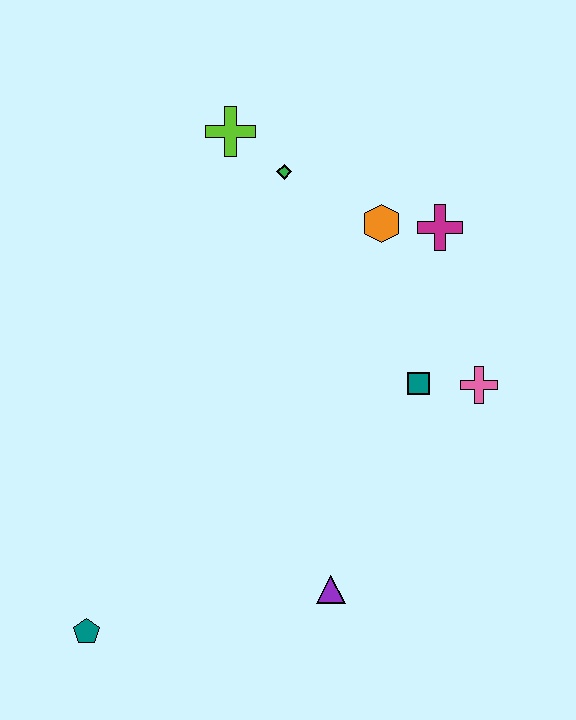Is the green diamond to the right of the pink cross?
No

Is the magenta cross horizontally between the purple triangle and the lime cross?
No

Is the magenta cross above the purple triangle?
Yes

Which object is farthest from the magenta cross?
The teal pentagon is farthest from the magenta cross.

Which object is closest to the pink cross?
The teal square is closest to the pink cross.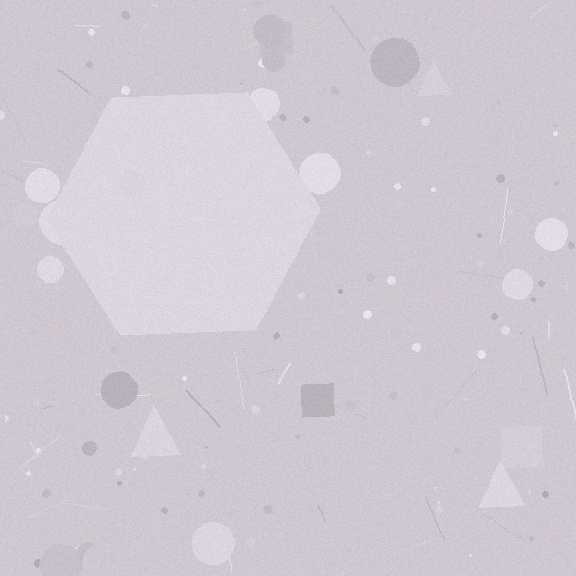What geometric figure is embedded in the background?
A hexagon is embedded in the background.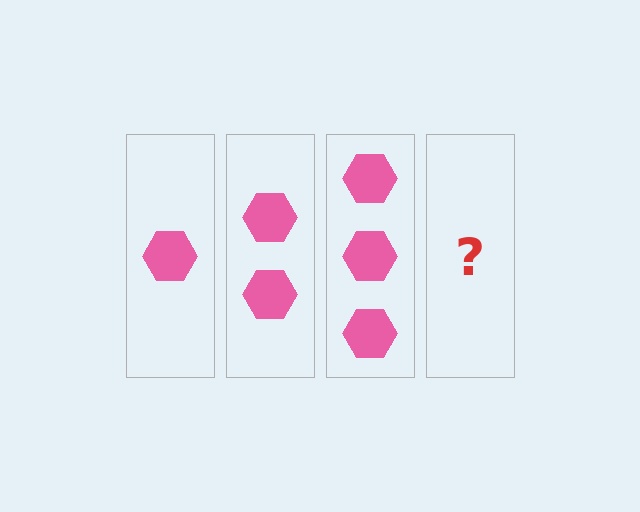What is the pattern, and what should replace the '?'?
The pattern is that each step adds one more hexagon. The '?' should be 4 hexagons.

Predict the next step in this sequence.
The next step is 4 hexagons.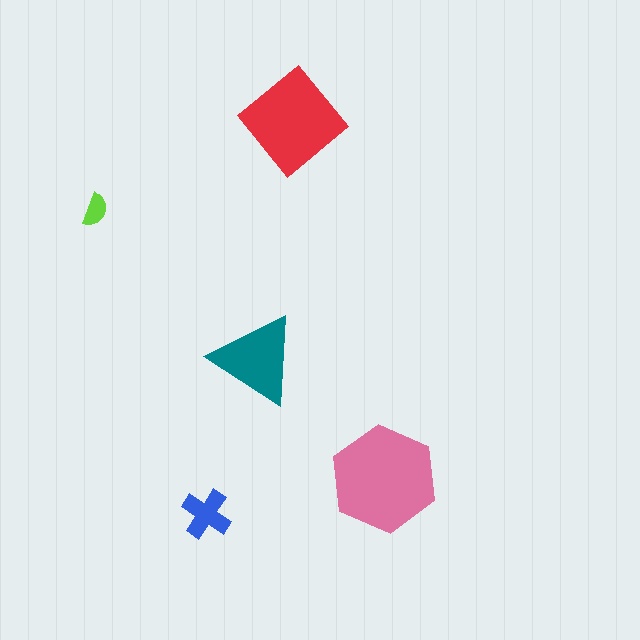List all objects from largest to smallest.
The pink hexagon, the red diamond, the teal triangle, the blue cross, the lime semicircle.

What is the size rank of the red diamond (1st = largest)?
2nd.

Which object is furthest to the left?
The lime semicircle is leftmost.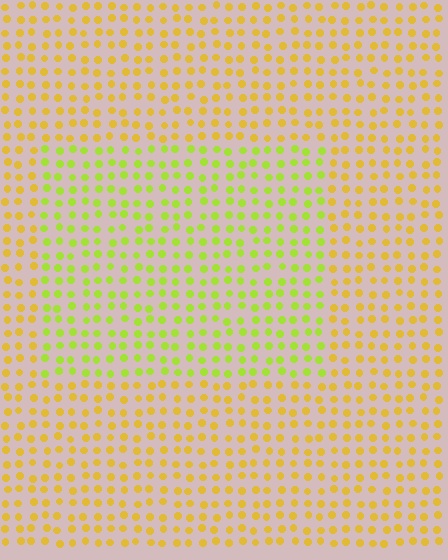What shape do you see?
I see a rectangle.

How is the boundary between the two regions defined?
The boundary is defined purely by a slight shift in hue (about 35 degrees). Spacing, size, and orientation are identical on both sides.